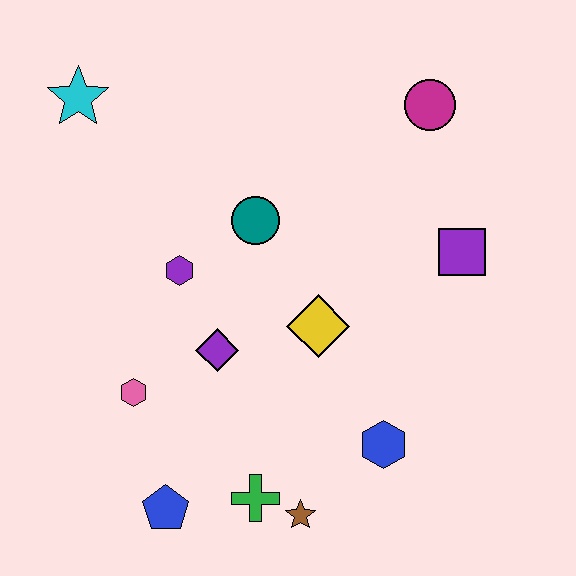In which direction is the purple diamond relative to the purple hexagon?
The purple diamond is below the purple hexagon.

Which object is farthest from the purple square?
The cyan star is farthest from the purple square.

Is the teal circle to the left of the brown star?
Yes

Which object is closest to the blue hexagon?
The brown star is closest to the blue hexagon.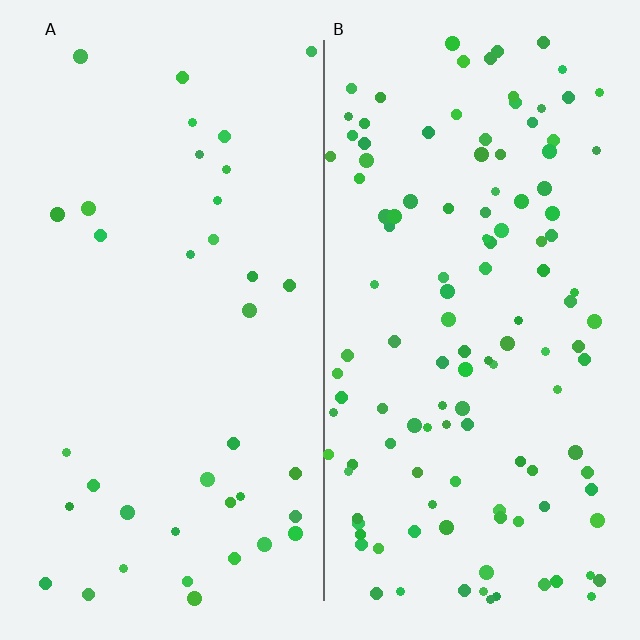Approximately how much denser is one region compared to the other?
Approximately 3.3× — region B over region A.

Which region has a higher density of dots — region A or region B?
B (the right).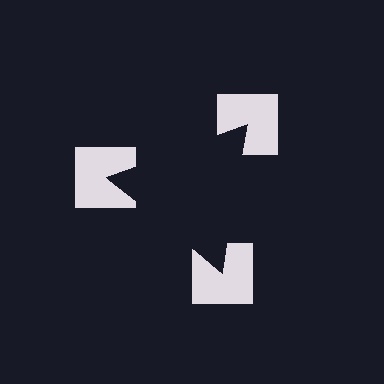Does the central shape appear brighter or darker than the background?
It typically appears slightly darker than the background, even though no actual brightness change is drawn.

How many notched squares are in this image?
There are 3 — one at each vertex of the illusory triangle.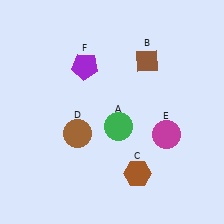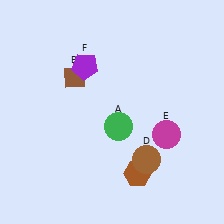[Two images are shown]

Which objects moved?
The objects that moved are: the brown diamond (B), the brown circle (D).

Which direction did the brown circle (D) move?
The brown circle (D) moved right.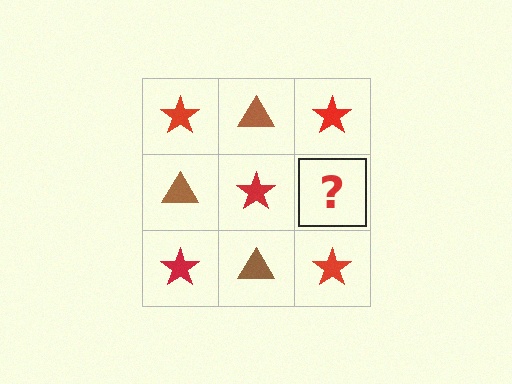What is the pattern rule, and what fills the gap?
The rule is that it alternates red star and brown triangle in a checkerboard pattern. The gap should be filled with a brown triangle.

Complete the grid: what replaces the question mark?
The question mark should be replaced with a brown triangle.